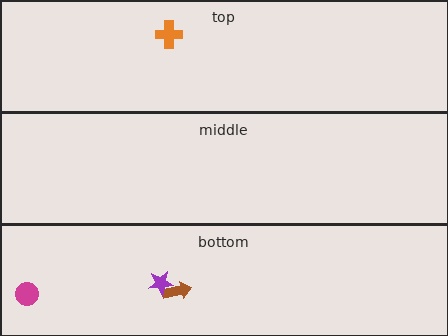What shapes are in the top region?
The orange cross.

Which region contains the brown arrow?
The bottom region.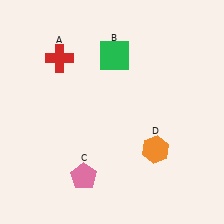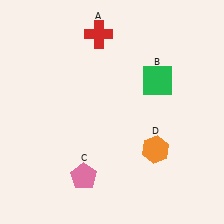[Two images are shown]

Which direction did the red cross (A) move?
The red cross (A) moved right.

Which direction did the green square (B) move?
The green square (B) moved right.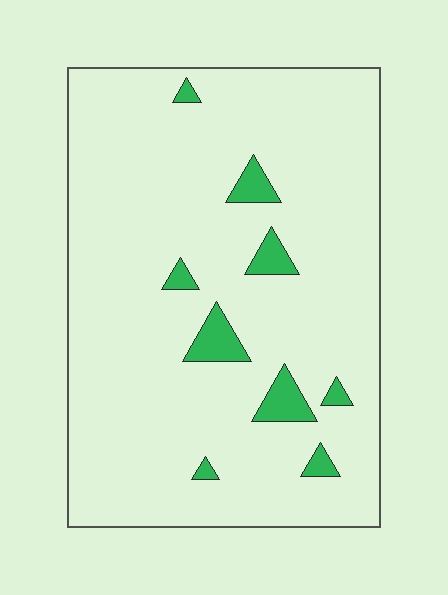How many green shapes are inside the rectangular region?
9.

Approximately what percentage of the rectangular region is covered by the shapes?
Approximately 5%.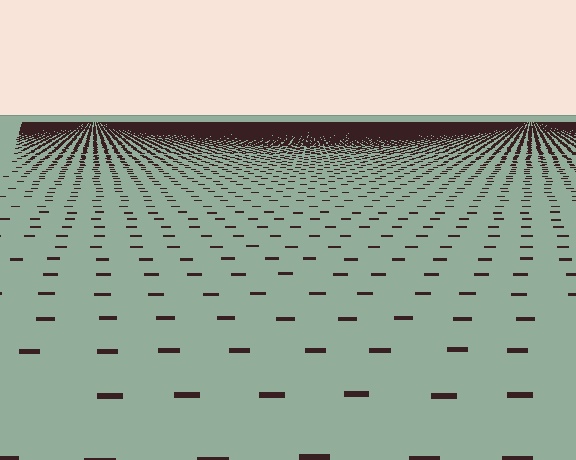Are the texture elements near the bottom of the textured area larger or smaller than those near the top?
Larger. Near the bottom, elements are closer to the viewer and appear at a bigger on-screen size.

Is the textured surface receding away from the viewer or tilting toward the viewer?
The surface is receding away from the viewer. Texture elements get smaller and denser toward the top.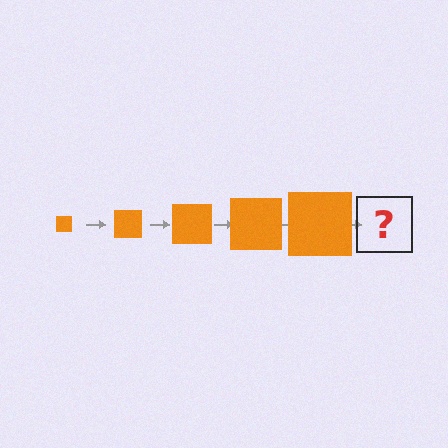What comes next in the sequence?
The next element should be an orange square, larger than the previous one.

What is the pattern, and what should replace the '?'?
The pattern is that the square gets progressively larger each step. The '?' should be an orange square, larger than the previous one.